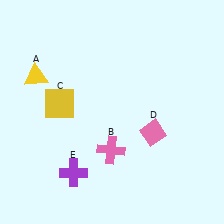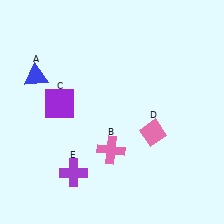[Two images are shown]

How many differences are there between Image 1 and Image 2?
There are 2 differences between the two images.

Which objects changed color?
A changed from yellow to blue. C changed from yellow to purple.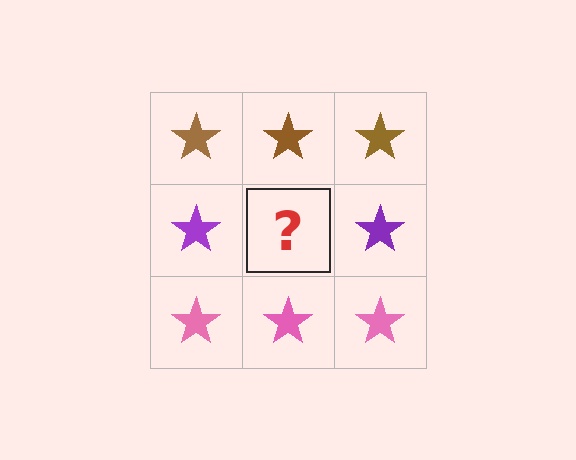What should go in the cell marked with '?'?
The missing cell should contain a purple star.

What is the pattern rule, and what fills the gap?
The rule is that each row has a consistent color. The gap should be filled with a purple star.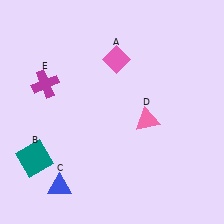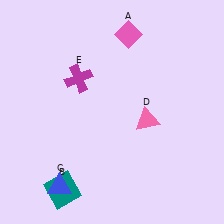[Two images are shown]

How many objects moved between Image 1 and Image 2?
3 objects moved between the two images.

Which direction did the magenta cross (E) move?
The magenta cross (E) moved right.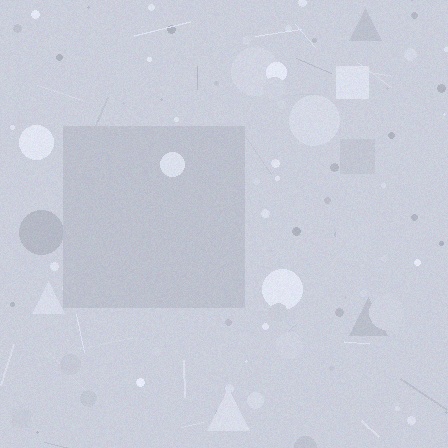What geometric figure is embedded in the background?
A square is embedded in the background.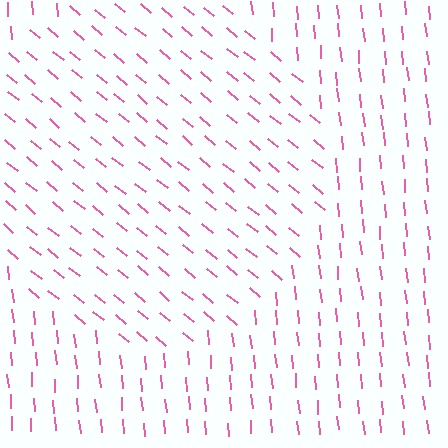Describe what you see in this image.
The image is filled with small pink line segments. A circle region in the image has lines oriented differently from the surrounding lines, creating a visible texture boundary.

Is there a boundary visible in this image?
Yes, there is a texture boundary formed by a change in line orientation.